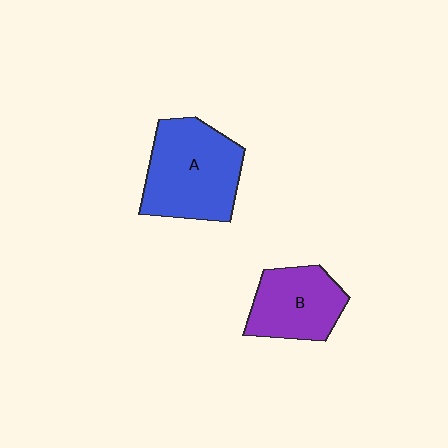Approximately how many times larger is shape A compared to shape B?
Approximately 1.4 times.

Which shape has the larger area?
Shape A (blue).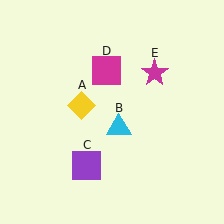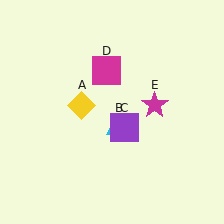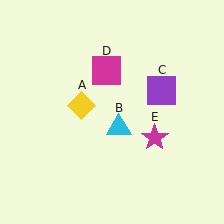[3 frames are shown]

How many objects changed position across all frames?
2 objects changed position: purple square (object C), magenta star (object E).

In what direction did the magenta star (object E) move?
The magenta star (object E) moved down.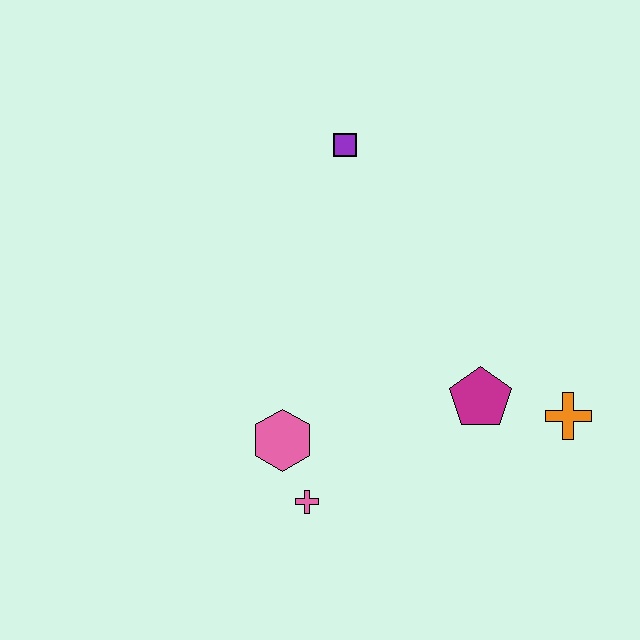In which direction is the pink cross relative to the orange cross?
The pink cross is to the left of the orange cross.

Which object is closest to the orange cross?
The magenta pentagon is closest to the orange cross.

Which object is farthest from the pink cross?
The purple square is farthest from the pink cross.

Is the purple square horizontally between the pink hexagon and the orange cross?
Yes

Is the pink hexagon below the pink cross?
No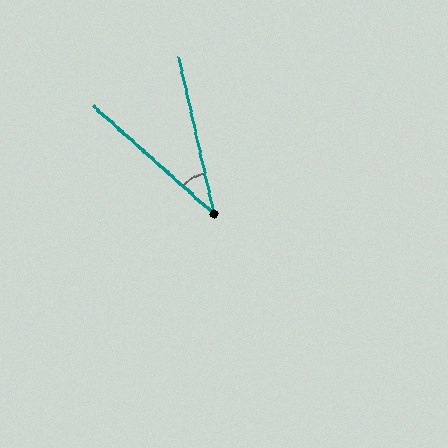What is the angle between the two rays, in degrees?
Approximately 36 degrees.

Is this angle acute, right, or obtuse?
It is acute.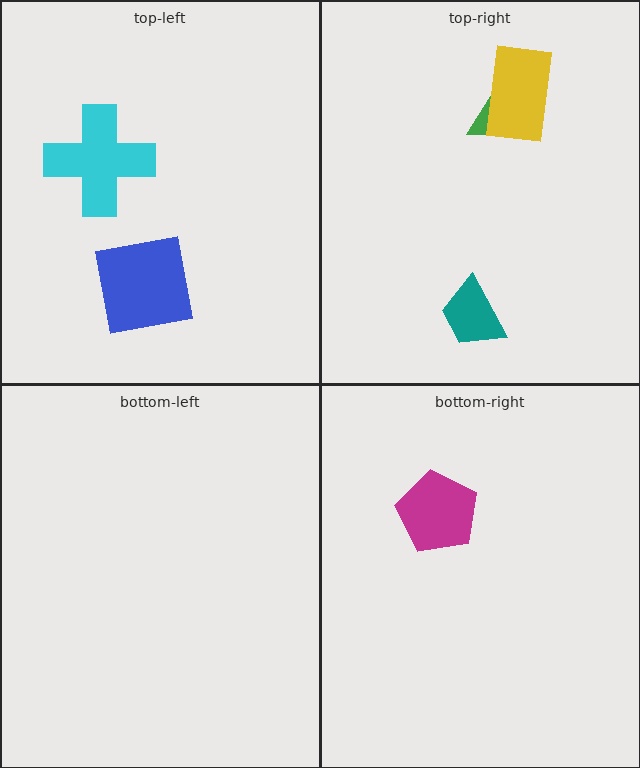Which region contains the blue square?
The top-left region.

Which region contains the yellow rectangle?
The top-right region.